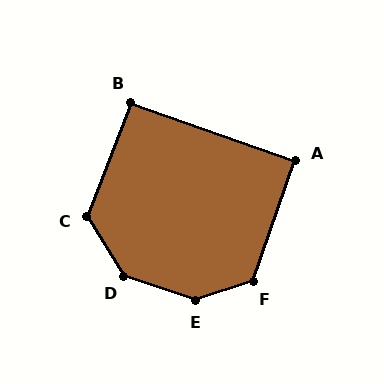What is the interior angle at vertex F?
Approximately 127 degrees (obtuse).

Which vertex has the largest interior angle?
E, at approximately 143 degrees.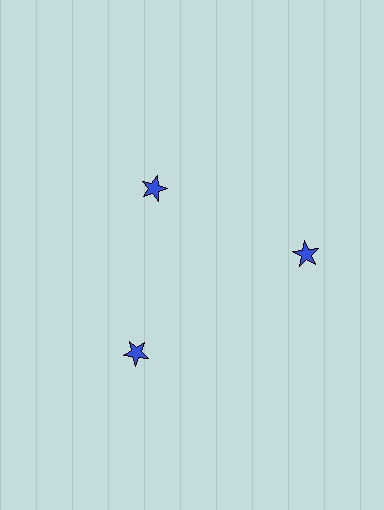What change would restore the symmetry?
The symmetry would be restored by moving it outward, back onto the ring so that all 3 stars sit at equal angles and equal distance from the center.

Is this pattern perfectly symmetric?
No. The 3 blue stars are arranged in a ring, but one element near the 11 o'clock position is pulled inward toward the center, breaking the 3-fold rotational symmetry.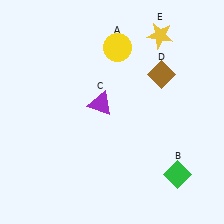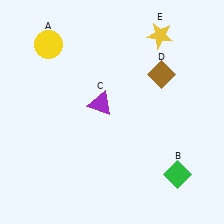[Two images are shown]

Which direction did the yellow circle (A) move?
The yellow circle (A) moved left.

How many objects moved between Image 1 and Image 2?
1 object moved between the two images.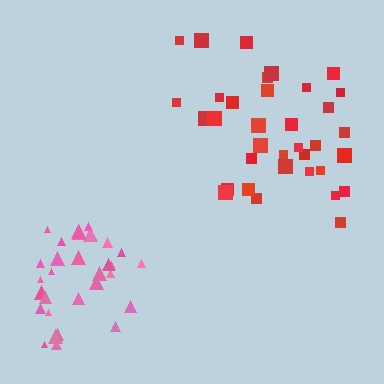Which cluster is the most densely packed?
Pink.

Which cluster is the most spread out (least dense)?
Red.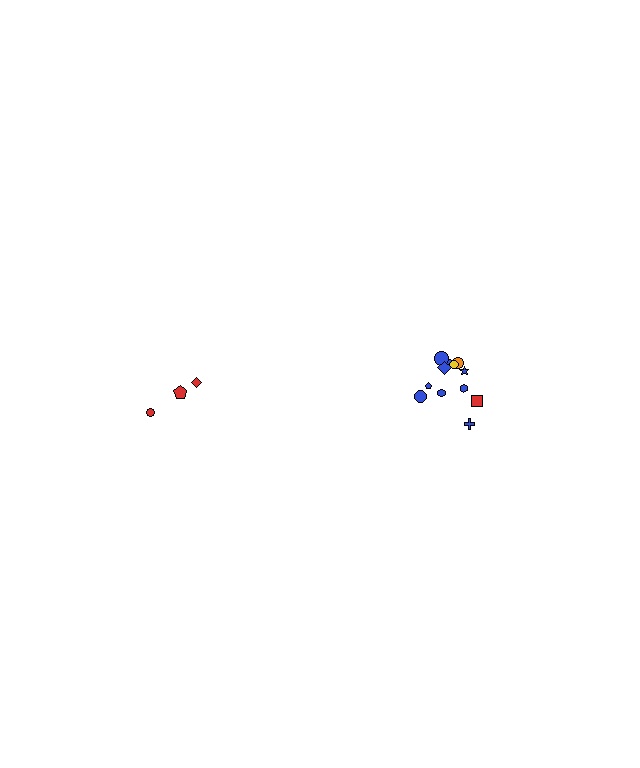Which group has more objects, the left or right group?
The right group.